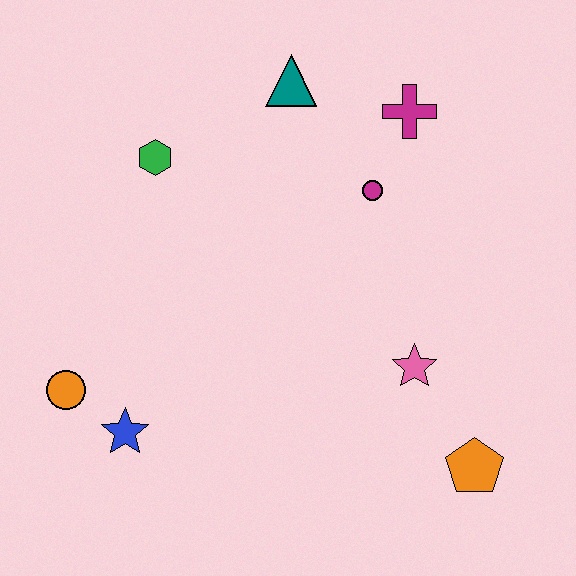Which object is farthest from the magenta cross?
The orange circle is farthest from the magenta cross.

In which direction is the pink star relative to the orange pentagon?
The pink star is above the orange pentagon.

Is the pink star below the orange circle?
No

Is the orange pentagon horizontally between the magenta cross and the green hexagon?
No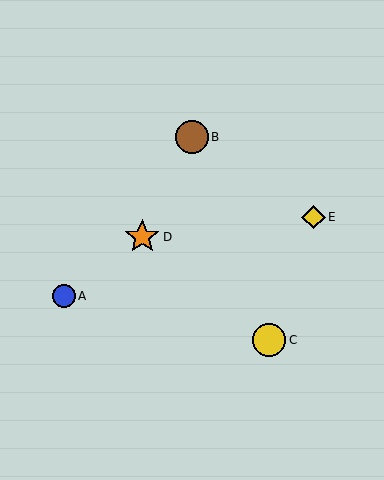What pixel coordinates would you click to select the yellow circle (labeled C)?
Click at (269, 340) to select the yellow circle C.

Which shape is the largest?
The orange star (labeled D) is the largest.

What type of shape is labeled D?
Shape D is an orange star.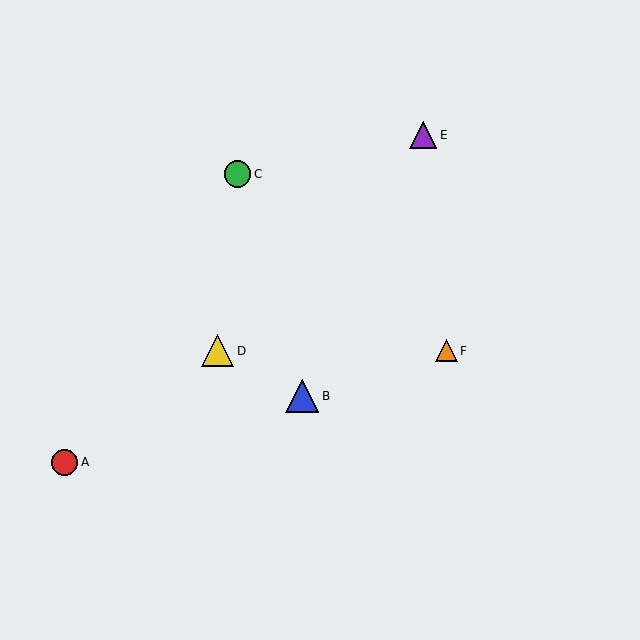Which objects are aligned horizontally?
Objects D, F are aligned horizontally.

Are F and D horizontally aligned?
Yes, both are at y≈351.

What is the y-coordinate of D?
Object D is at y≈351.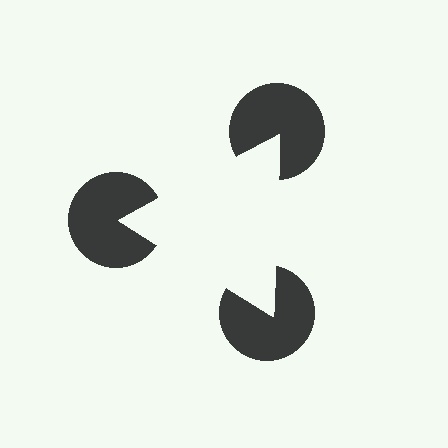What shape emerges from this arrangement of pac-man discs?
An illusory triangle — its edges are inferred from the aligned wedge cuts in the pac-man discs, not physically drawn.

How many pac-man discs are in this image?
There are 3 — one at each vertex of the illusory triangle.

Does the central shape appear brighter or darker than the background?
It typically appears slightly brighter than the background, even though no actual brightness change is drawn.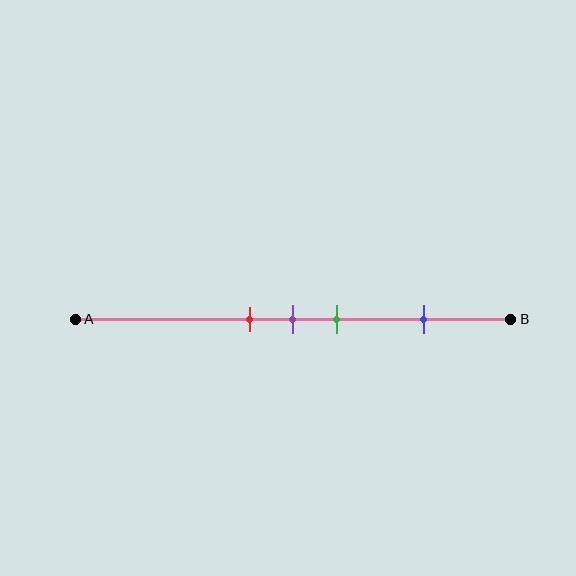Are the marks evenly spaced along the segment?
No, the marks are not evenly spaced.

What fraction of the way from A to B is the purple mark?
The purple mark is approximately 50% (0.5) of the way from A to B.